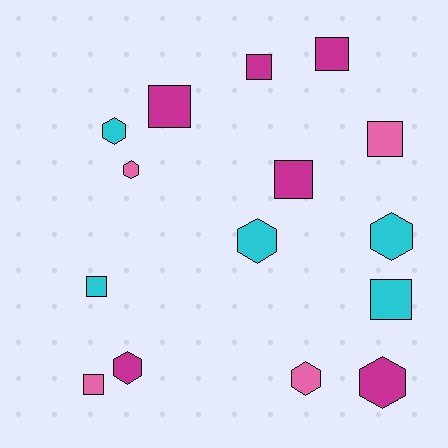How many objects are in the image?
There are 15 objects.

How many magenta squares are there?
There are 4 magenta squares.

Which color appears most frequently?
Magenta, with 6 objects.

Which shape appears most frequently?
Square, with 8 objects.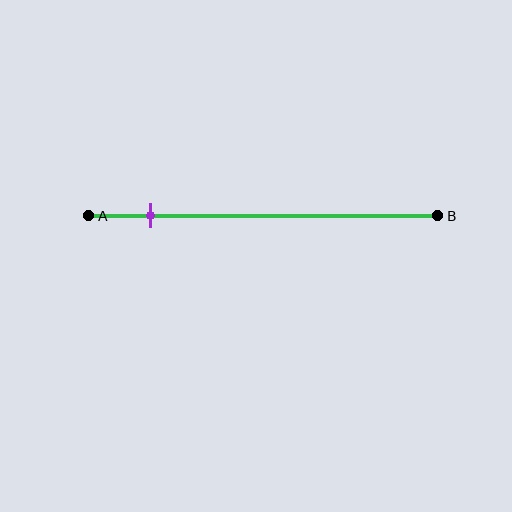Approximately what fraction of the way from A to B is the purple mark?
The purple mark is approximately 20% of the way from A to B.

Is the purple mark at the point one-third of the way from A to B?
No, the mark is at about 20% from A, not at the 33% one-third point.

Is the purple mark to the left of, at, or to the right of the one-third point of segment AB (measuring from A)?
The purple mark is to the left of the one-third point of segment AB.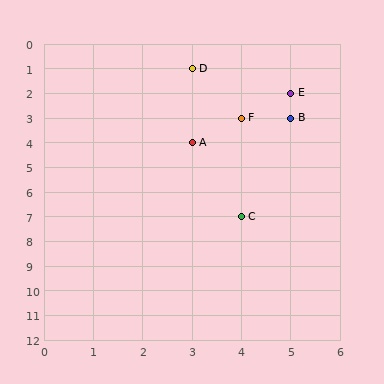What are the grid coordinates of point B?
Point B is at grid coordinates (5, 3).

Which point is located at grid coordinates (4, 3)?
Point F is at (4, 3).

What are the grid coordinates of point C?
Point C is at grid coordinates (4, 7).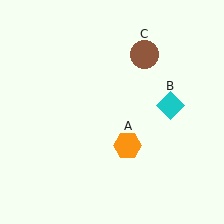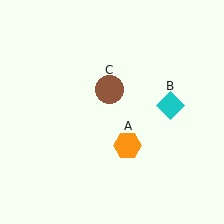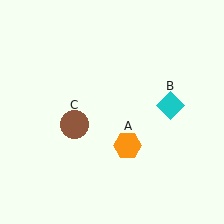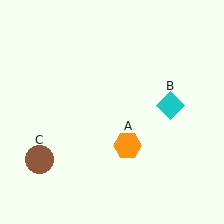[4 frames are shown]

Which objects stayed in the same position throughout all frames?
Orange hexagon (object A) and cyan diamond (object B) remained stationary.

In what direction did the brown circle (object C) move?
The brown circle (object C) moved down and to the left.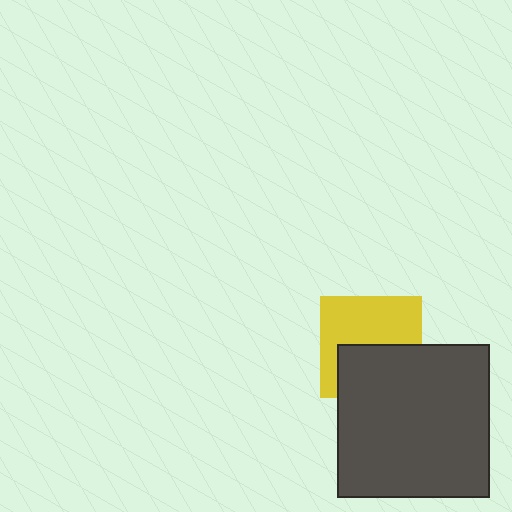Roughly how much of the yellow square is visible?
About half of it is visible (roughly 56%).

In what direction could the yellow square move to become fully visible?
The yellow square could move up. That would shift it out from behind the dark gray square entirely.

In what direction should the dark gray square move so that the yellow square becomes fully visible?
The dark gray square should move down. That is the shortest direction to clear the overlap and leave the yellow square fully visible.